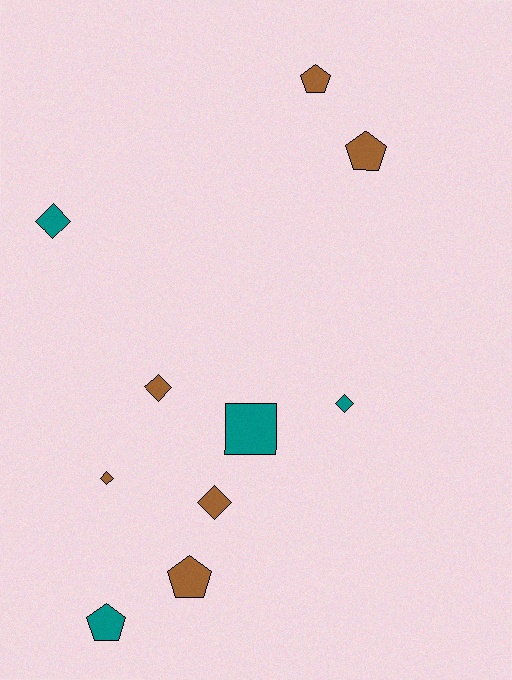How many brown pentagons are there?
There are 3 brown pentagons.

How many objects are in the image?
There are 10 objects.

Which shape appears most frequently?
Diamond, with 5 objects.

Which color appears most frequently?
Brown, with 6 objects.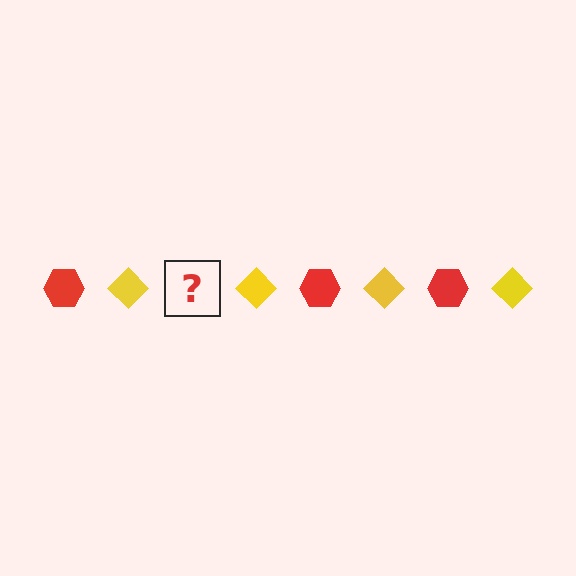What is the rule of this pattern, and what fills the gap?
The rule is that the pattern alternates between red hexagon and yellow diamond. The gap should be filled with a red hexagon.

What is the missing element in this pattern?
The missing element is a red hexagon.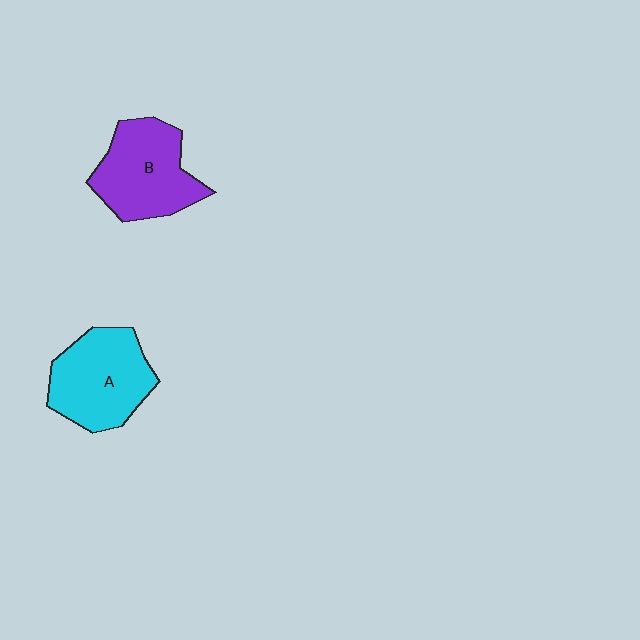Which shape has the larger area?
Shape A (cyan).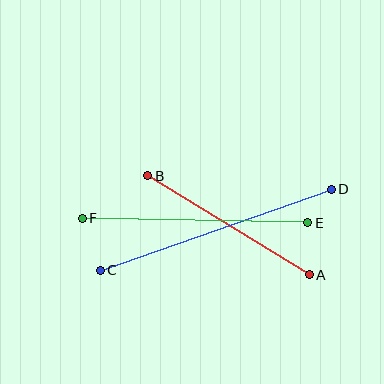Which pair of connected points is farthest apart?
Points C and D are farthest apart.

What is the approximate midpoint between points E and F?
The midpoint is at approximately (195, 221) pixels.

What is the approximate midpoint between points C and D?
The midpoint is at approximately (216, 230) pixels.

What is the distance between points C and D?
The distance is approximately 245 pixels.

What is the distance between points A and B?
The distance is approximately 189 pixels.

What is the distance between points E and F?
The distance is approximately 225 pixels.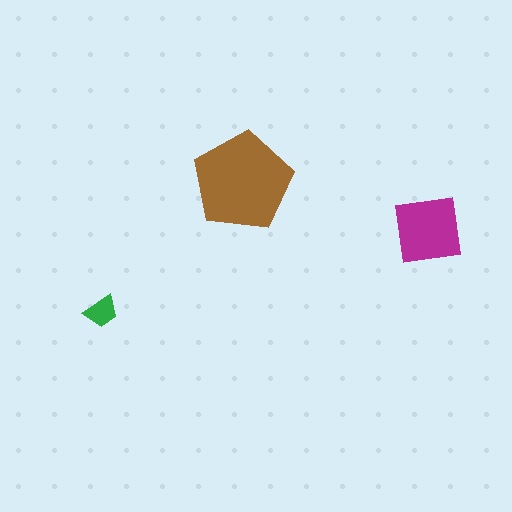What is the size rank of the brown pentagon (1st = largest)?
1st.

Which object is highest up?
The brown pentagon is topmost.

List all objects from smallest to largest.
The green trapezoid, the magenta square, the brown pentagon.